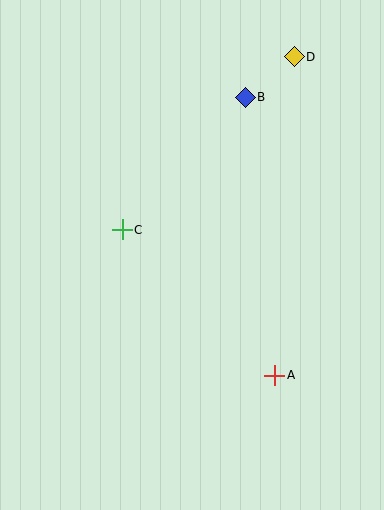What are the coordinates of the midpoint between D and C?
The midpoint between D and C is at (208, 143).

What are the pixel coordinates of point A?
Point A is at (275, 375).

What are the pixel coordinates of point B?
Point B is at (245, 97).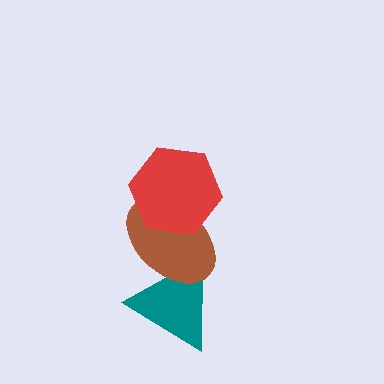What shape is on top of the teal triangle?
The brown ellipse is on top of the teal triangle.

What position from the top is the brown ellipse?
The brown ellipse is 2nd from the top.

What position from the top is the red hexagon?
The red hexagon is 1st from the top.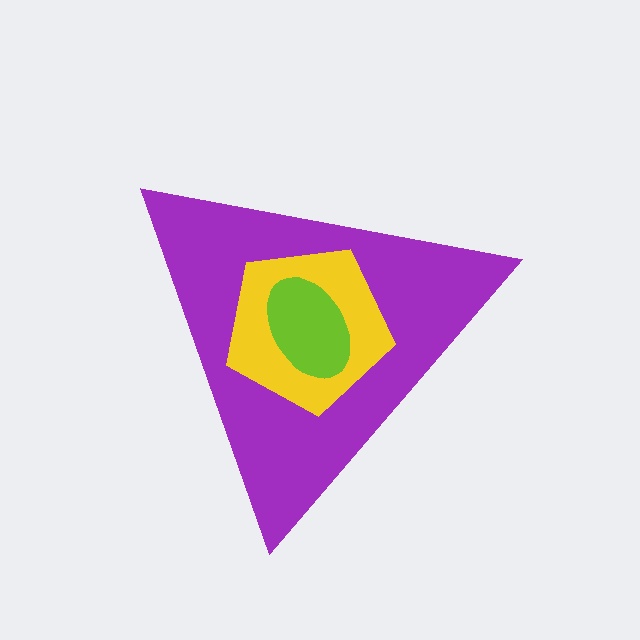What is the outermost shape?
The purple triangle.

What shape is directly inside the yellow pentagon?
The lime ellipse.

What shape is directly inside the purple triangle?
The yellow pentagon.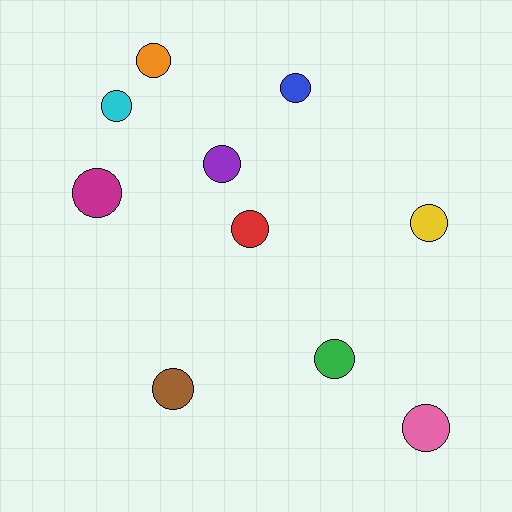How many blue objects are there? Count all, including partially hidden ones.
There is 1 blue object.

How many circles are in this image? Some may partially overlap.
There are 10 circles.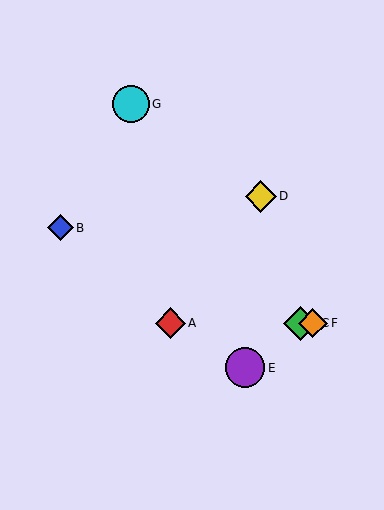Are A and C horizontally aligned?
Yes, both are at y≈323.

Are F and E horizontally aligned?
No, F is at y≈323 and E is at y≈368.